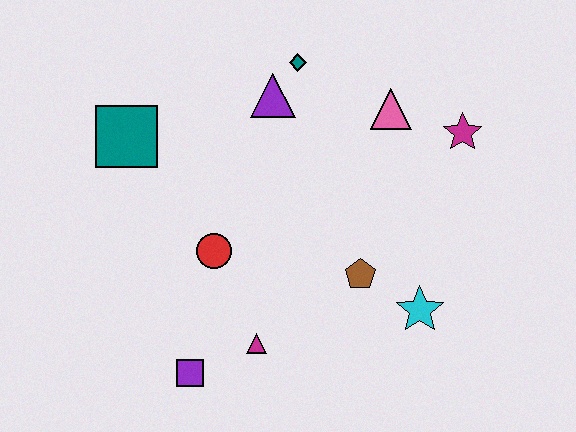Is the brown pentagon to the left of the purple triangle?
No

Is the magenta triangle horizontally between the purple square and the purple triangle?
Yes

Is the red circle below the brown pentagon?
No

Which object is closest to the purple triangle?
The teal diamond is closest to the purple triangle.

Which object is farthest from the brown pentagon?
The teal square is farthest from the brown pentagon.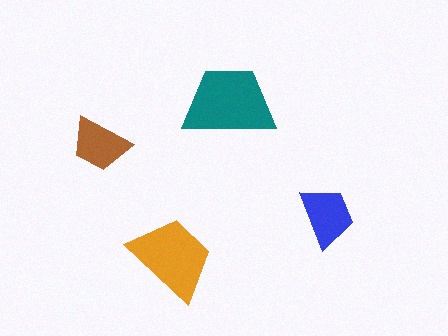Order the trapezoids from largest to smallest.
the teal one, the orange one, the blue one, the brown one.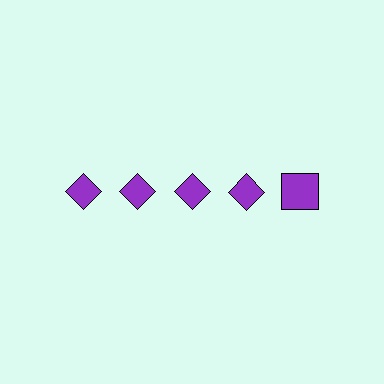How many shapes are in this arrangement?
There are 5 shapes arranged in a grid pattern.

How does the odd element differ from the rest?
It has a different shape: square instead of diamond.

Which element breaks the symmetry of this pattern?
The purple square in the top row, rightmost column breaks the symmetry. All other shapes are purple diamonds.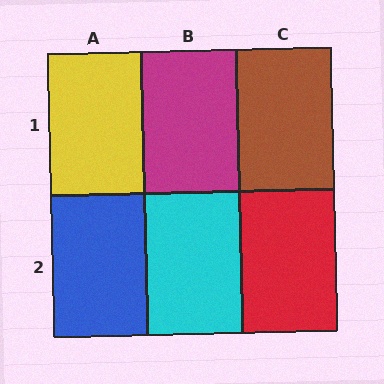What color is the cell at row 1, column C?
Brown.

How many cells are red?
1 cell is red.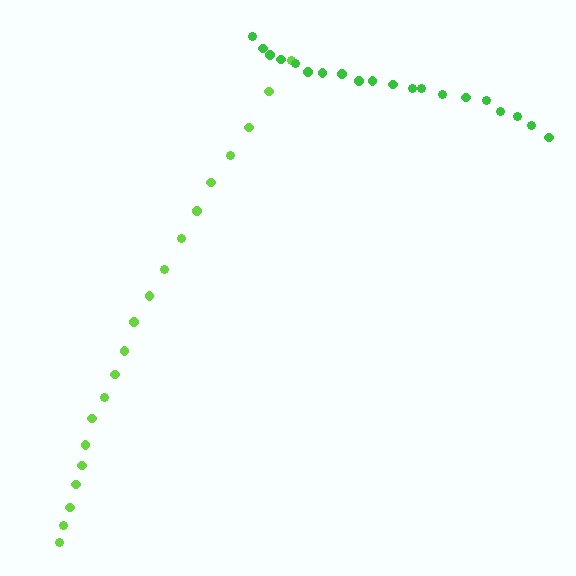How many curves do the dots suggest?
There are 2 distinct paths.